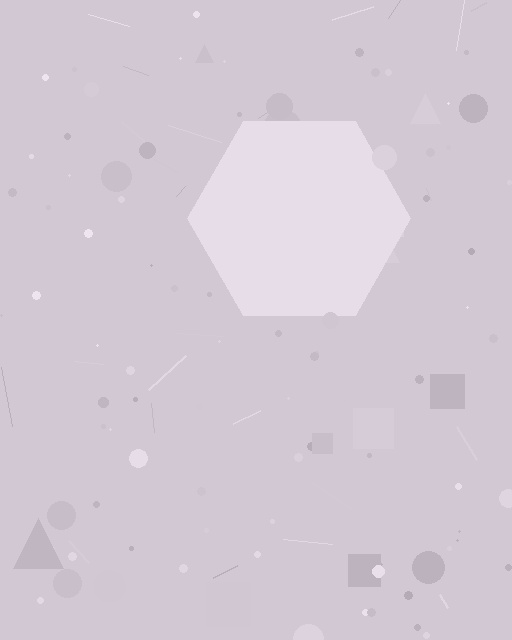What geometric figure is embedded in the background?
A hexagon is embedded in the background.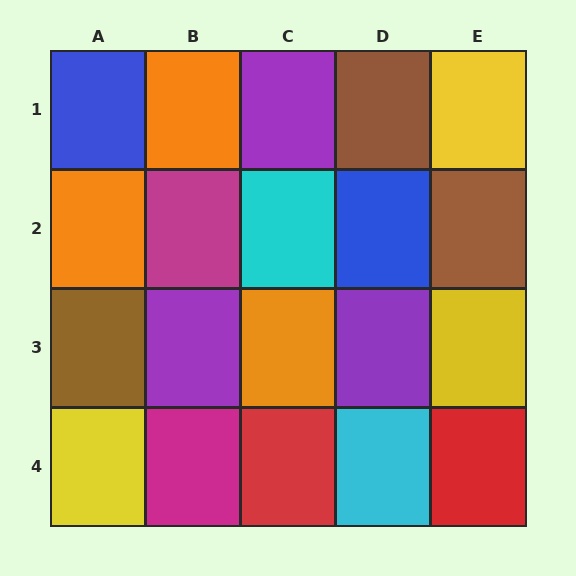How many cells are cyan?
2 cells are cyan.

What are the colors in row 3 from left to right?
Brown, purple, orange, purple, yellow.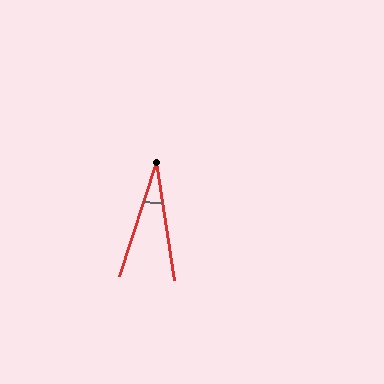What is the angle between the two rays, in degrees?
Approximately 26 degrees.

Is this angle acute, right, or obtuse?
It is acute.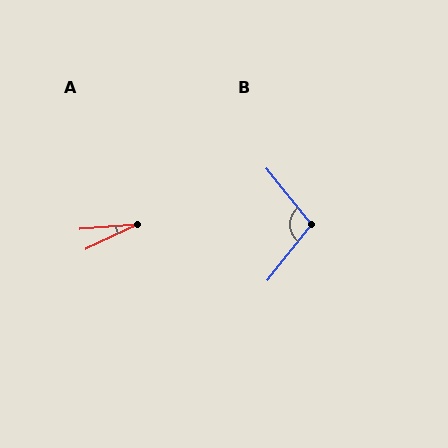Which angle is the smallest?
A, at approximately 21 degrees.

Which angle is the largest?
B, at approximately 103 degrees.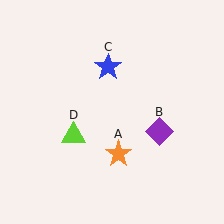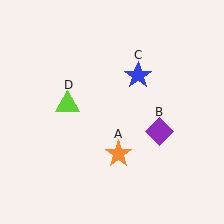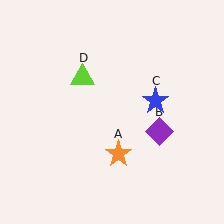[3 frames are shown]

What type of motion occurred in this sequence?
The blue star (object C), lime triangle (object D) rotated clockwise around the center of the scene.